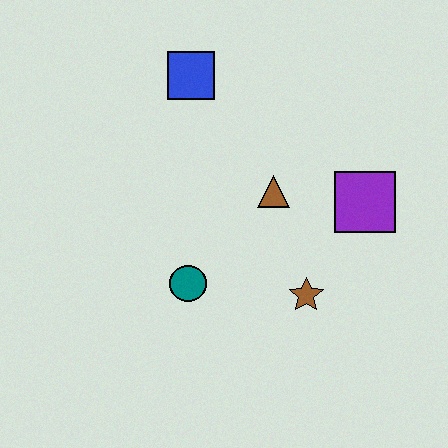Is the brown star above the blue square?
No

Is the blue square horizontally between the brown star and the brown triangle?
No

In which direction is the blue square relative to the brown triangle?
The blue square is above the brown triangle.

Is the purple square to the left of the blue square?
No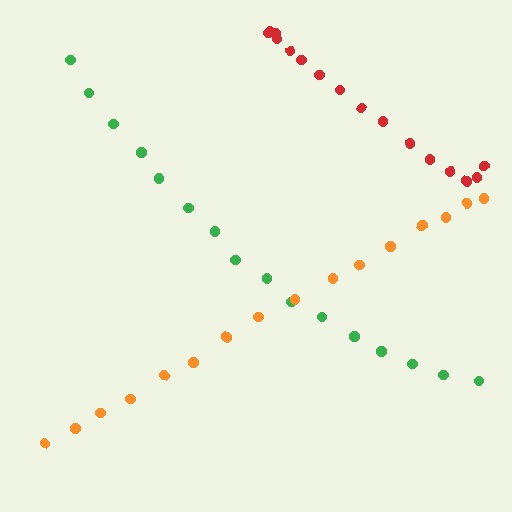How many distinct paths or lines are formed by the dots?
There are 3 distinct paths.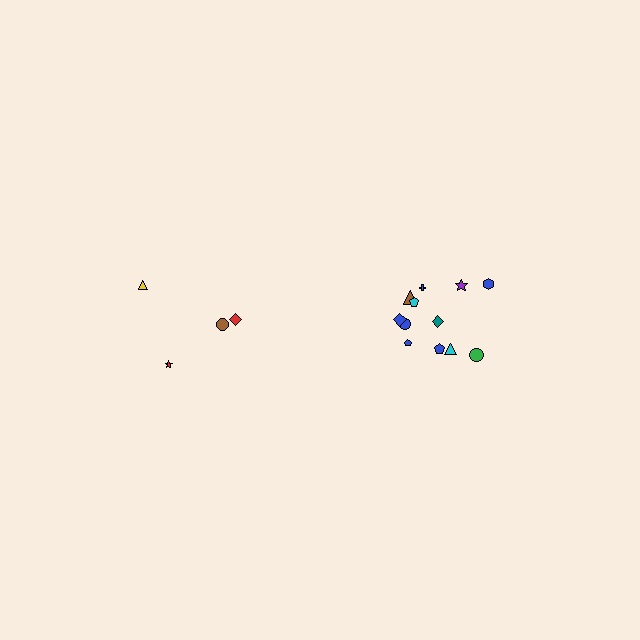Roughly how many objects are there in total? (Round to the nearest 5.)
Roughly 15 objects in total.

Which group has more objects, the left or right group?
The right group.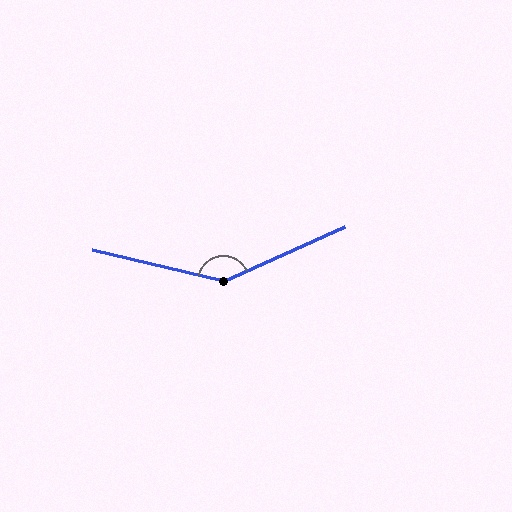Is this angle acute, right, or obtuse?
It is obtuse.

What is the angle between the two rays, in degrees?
Approximately 142 degrees.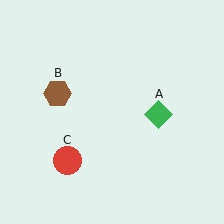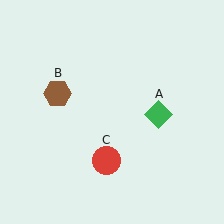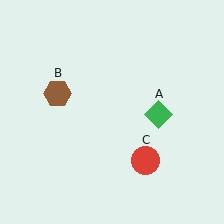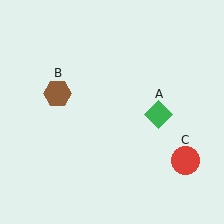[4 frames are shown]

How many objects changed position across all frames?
1 object changed position: red circle (object C).